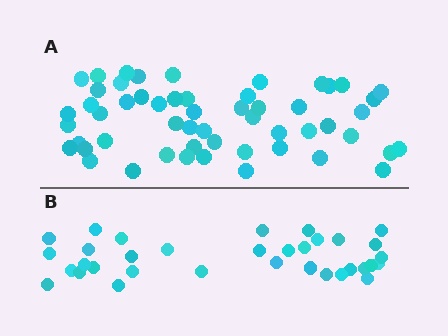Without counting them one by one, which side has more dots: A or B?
Region A (the top region) has more dots.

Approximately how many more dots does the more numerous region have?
Region A has approximately 20 more dots than region B.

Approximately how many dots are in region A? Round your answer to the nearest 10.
About 50 dots. (The exact count is 54, which rounds to 50.)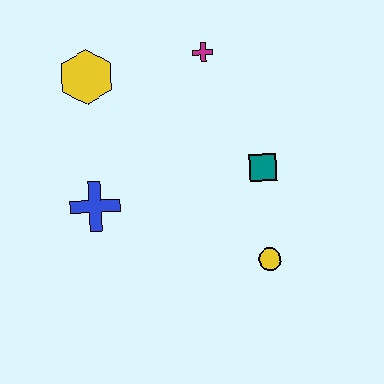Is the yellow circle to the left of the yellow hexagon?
No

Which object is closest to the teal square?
The yellow circle is closest to the teal square.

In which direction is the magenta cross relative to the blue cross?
The magenta cross is above the blue cross.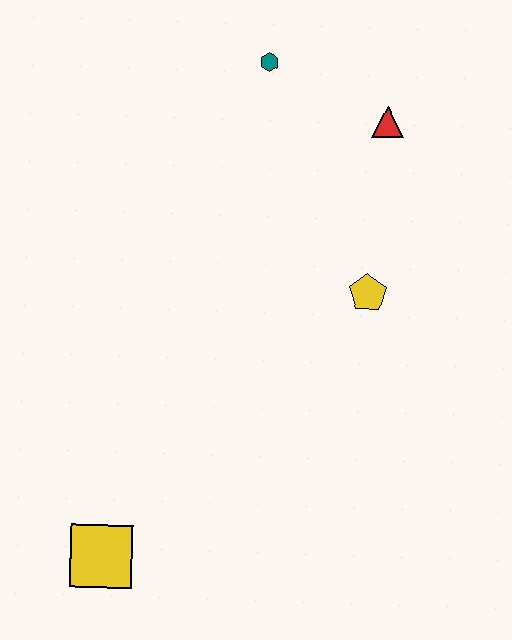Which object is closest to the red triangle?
The teal hexagon is closest to the red triangle.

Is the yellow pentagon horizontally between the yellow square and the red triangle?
Yes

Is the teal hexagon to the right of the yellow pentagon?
No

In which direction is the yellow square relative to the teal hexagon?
The yellow square is below the teal hexagon.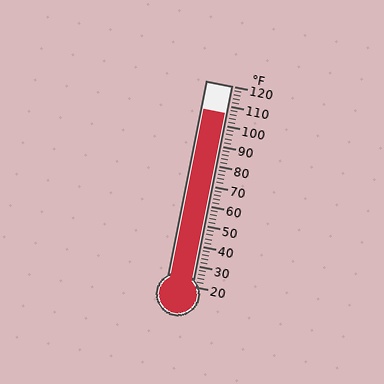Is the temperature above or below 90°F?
The temperature is above 90°F.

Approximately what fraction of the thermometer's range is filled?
The thermometer is filled to approximately 85% of its range.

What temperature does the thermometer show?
The thermometer shows approximately 106°F.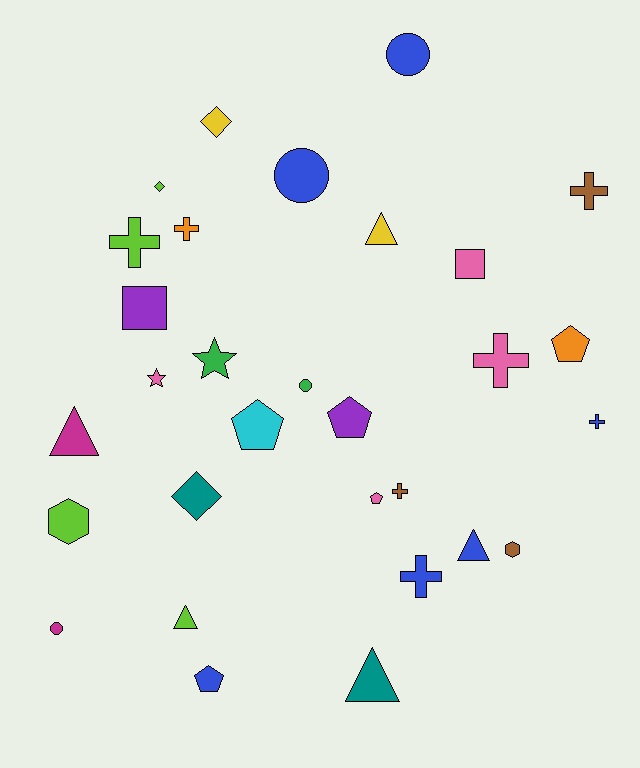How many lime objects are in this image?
There are 4 lime objects.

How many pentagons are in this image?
There are 5 pentagons.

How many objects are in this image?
There are 30 objects.